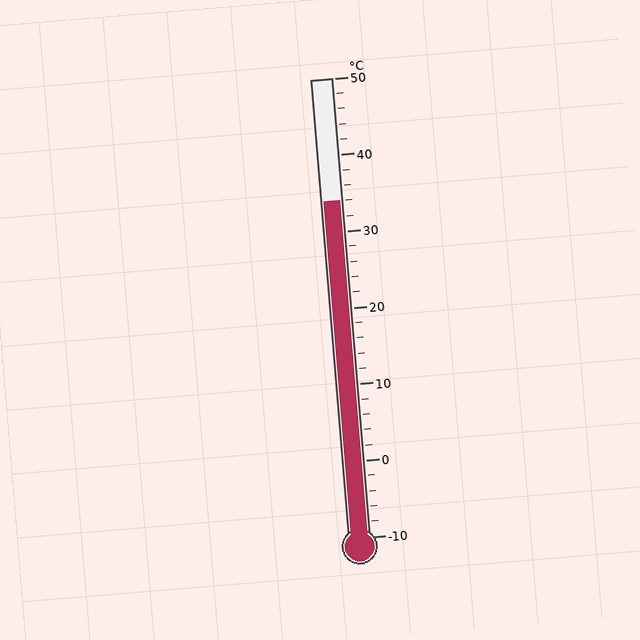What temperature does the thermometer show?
The thermometer shows approximately 34°C.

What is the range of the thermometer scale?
The thermometer scale ranges from -10°C to 50°C.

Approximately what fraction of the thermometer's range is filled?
The thermometer is filled to approximately 75% of its range.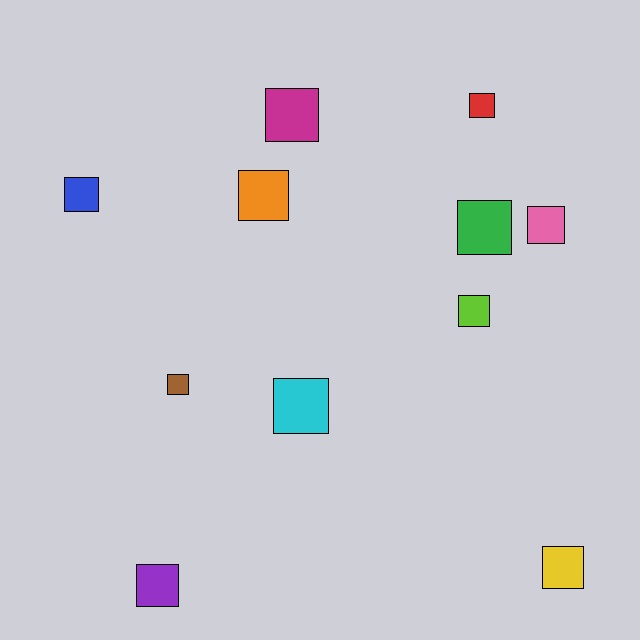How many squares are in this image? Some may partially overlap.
There are 11 squares.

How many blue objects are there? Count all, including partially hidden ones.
There is 1 blue object.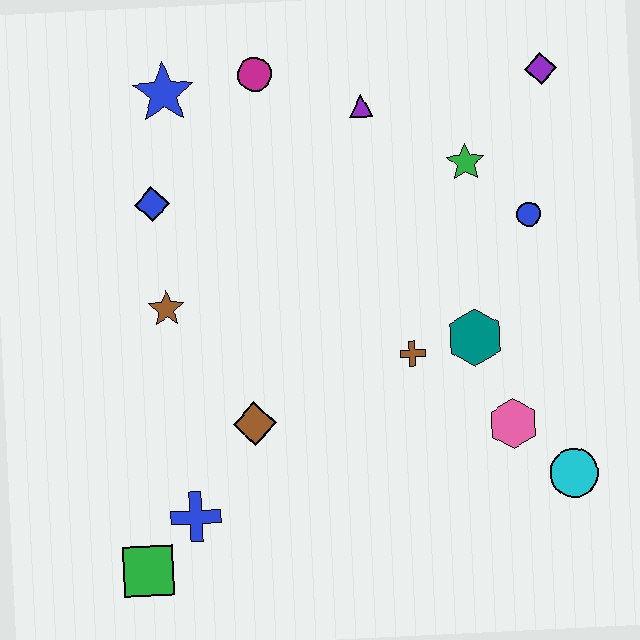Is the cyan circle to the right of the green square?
Yes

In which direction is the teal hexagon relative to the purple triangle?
The teal hexagon is below the purple triangle.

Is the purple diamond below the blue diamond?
No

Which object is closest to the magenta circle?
The blue star is closest to the magenta circle.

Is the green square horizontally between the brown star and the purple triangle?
No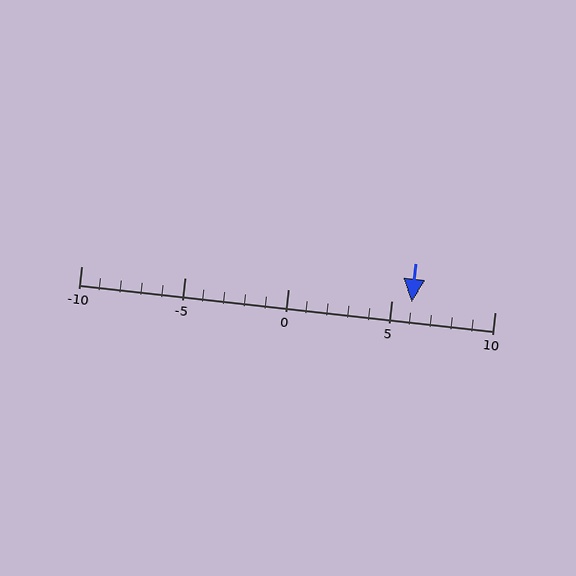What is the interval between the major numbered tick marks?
The major tick marks are spaced 5 units apart.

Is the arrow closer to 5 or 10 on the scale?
The arrow is closer to 5.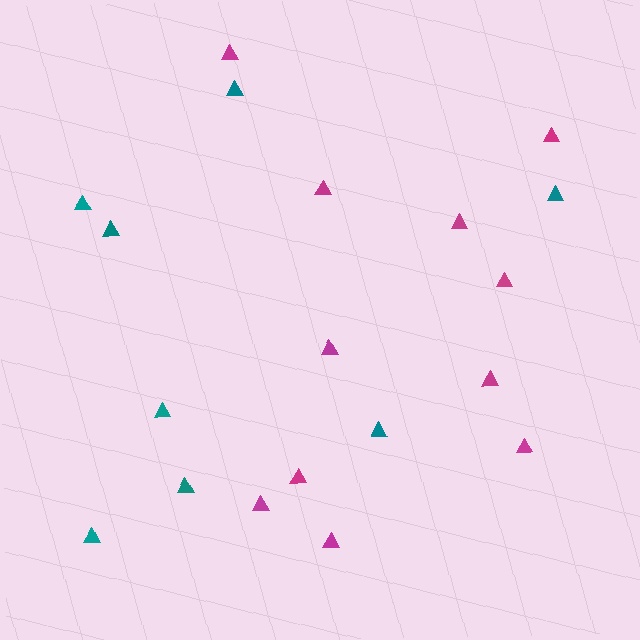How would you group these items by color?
There are 2 groups: one group of teal triangles (8) and one group of magenta triangles (11).